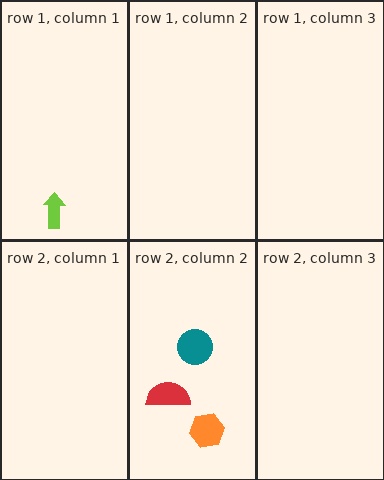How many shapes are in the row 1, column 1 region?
1.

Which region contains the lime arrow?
The row 1, column 1 region.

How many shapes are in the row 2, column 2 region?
3.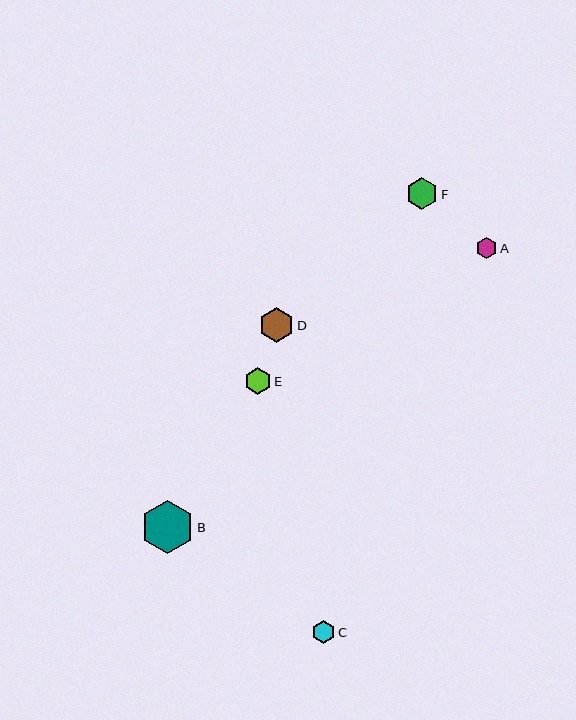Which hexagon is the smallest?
Hexagon A is the smallest with a size of approximately 21 pixels.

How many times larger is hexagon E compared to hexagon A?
Hexagon E is approximately 1.3 times the size of hexagon A.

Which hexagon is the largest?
Hexagon B is the largest with a size of approximately 54 pixels.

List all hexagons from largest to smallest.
From largest to smallest: B, D, F, E, C, A.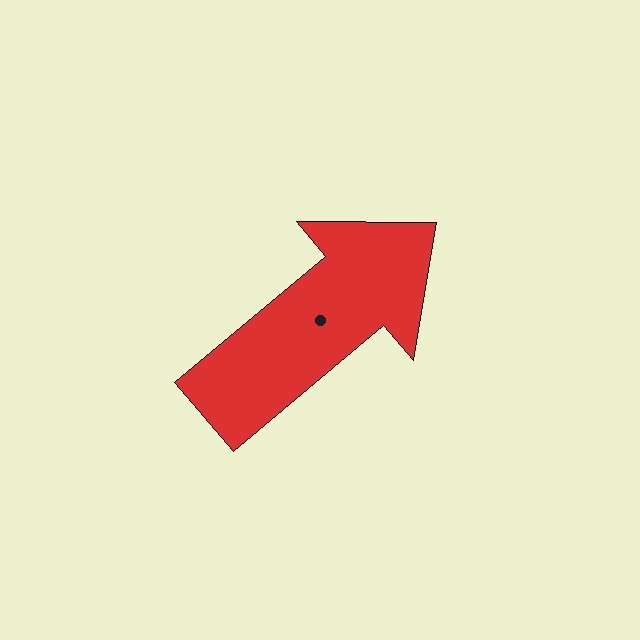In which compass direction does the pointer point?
Northeast.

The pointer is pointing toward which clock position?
Roughly 2 o'clock.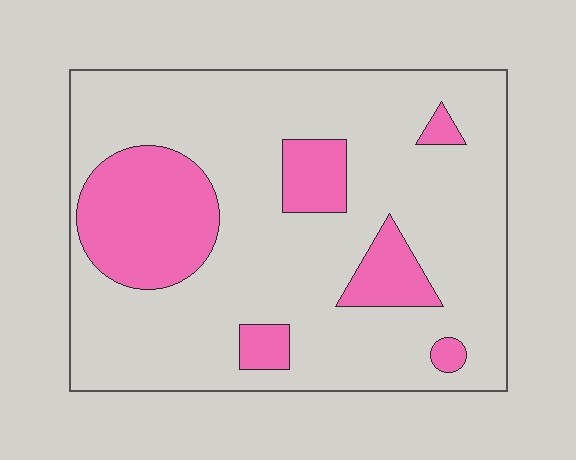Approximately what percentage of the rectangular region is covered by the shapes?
Approximately 20%.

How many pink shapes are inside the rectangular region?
6.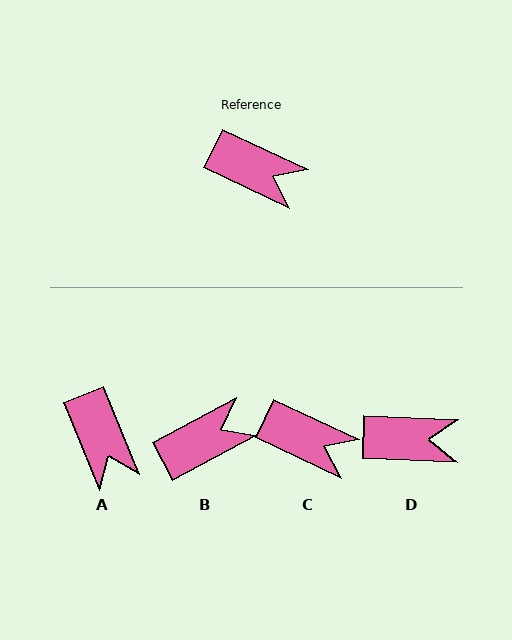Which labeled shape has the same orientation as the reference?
C.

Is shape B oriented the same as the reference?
No, it is off by about 54 degrees.